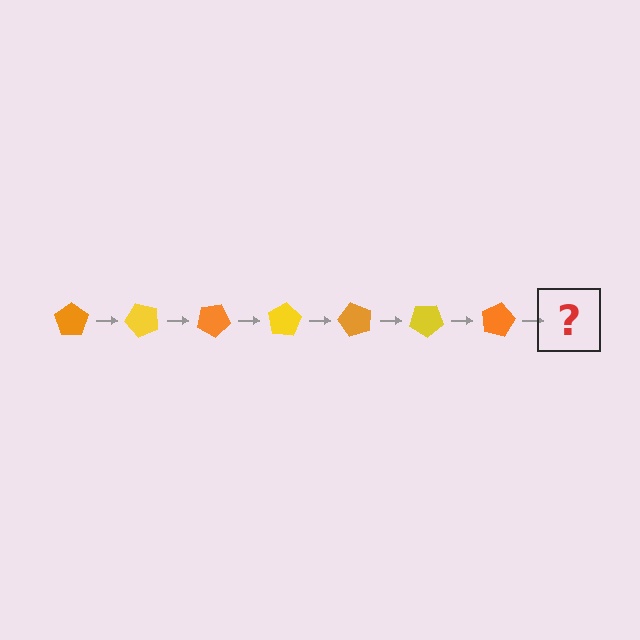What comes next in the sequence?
The next element should be a yellow pentagon, rotated 350 degrees from the start.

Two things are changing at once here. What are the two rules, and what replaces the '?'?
The two rules are that it rotates 50 degrees each step and the color cycles through orange and yellow. The '?' should be a yellow pentagon, rotated 350 degrees from the start.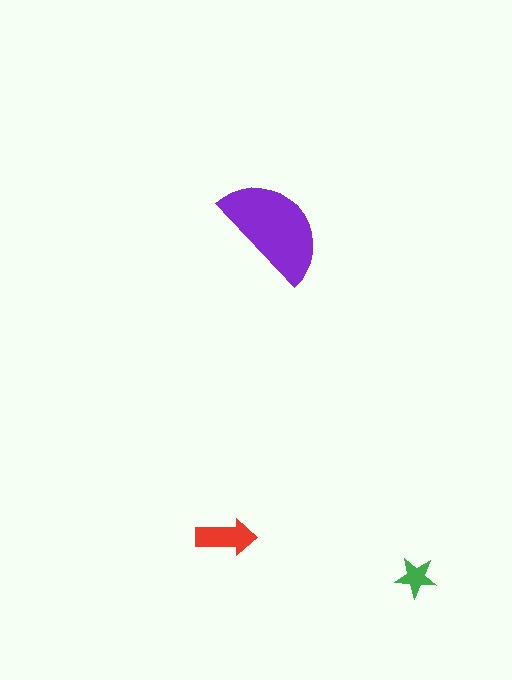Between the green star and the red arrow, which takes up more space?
The red arrow.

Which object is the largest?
The purple semicircle.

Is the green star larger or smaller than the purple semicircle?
Smaller.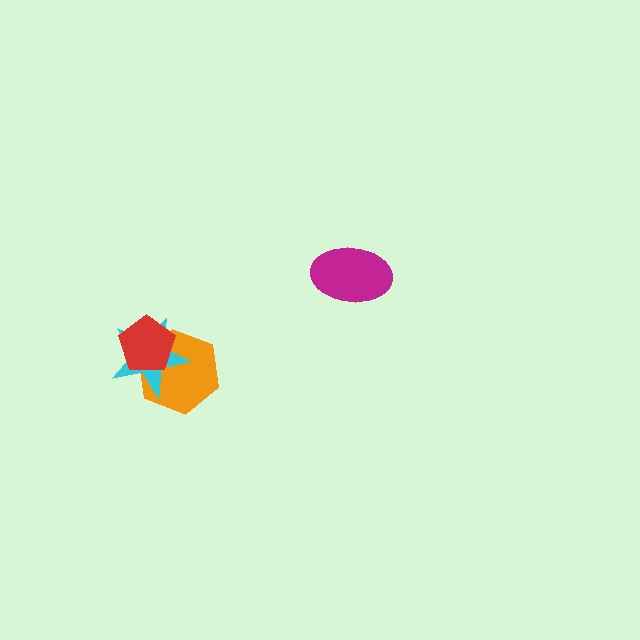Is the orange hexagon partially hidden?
Yes, it is partially covered by another shape.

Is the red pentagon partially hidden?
No, no other shape covers it.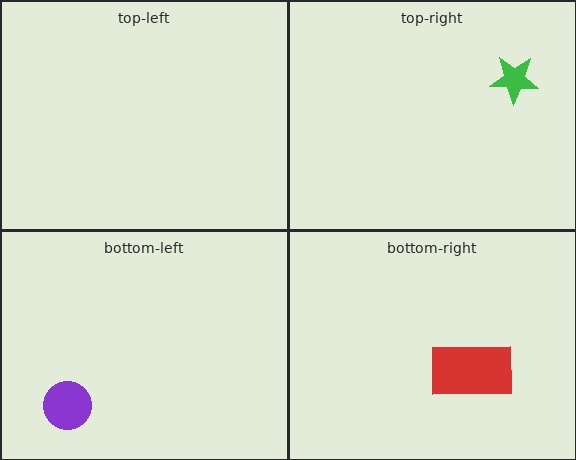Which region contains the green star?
The top-right region.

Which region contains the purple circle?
The bottom-left region.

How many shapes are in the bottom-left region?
1.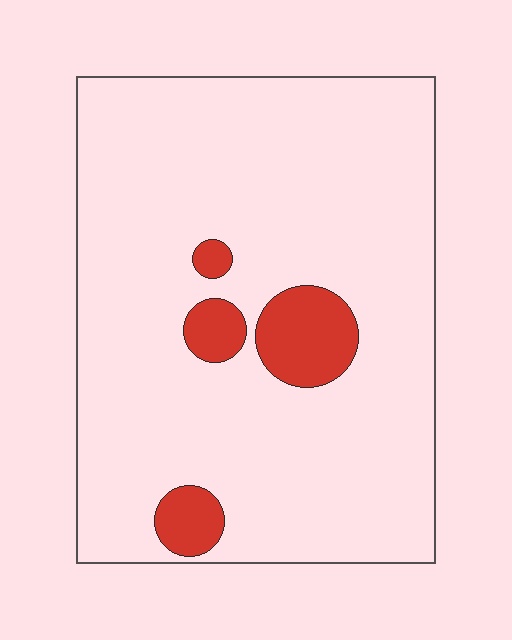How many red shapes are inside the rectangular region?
4.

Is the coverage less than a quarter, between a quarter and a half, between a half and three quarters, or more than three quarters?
Less than a quarter.